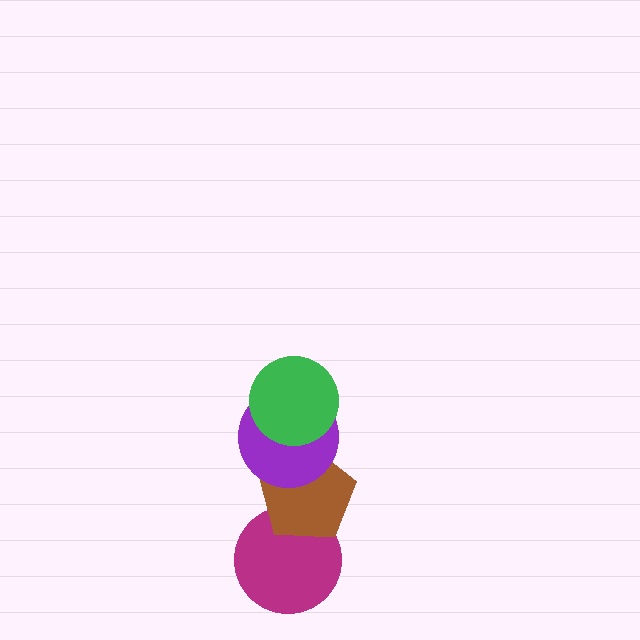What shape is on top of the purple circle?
The green circle is on top of the purple circle.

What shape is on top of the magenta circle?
The brown pentagon is on top of the magenta circle.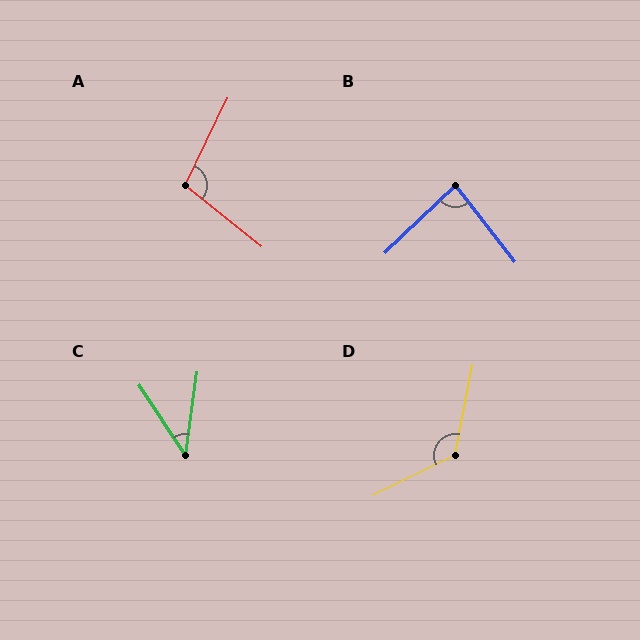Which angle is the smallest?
C, at approximately 41 degrees.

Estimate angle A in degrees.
Approximately 103 degrees.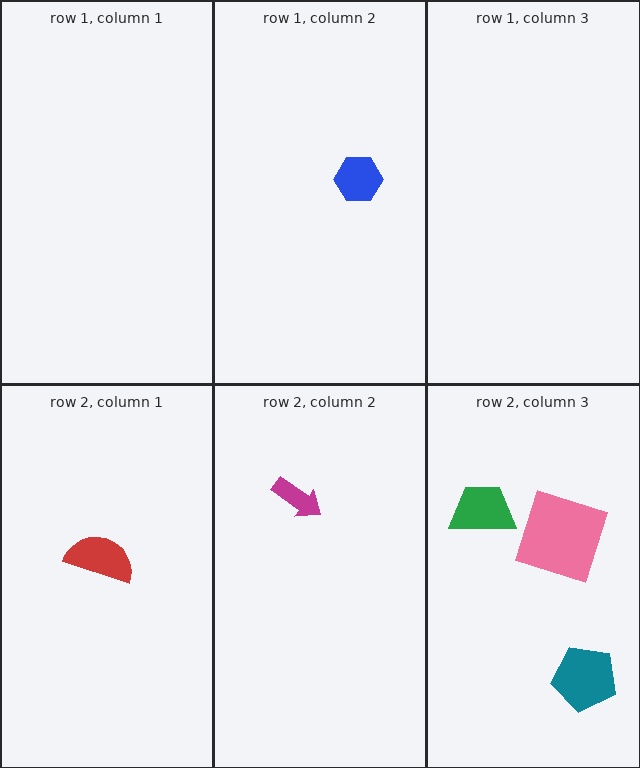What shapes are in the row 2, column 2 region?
The magenta arrow.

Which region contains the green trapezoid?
The row 2, column 3 region.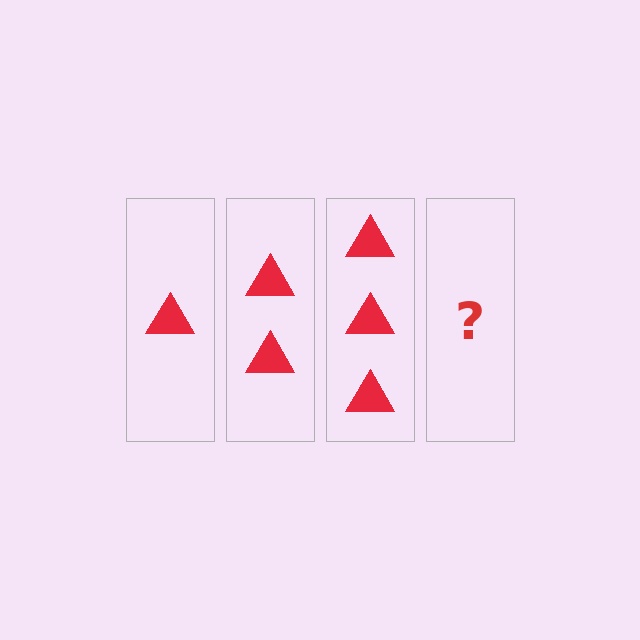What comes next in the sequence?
The next element should be 4 triangles.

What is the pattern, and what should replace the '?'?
The pattern is that each step adds one more triangle. The '?' should be 4 triangles.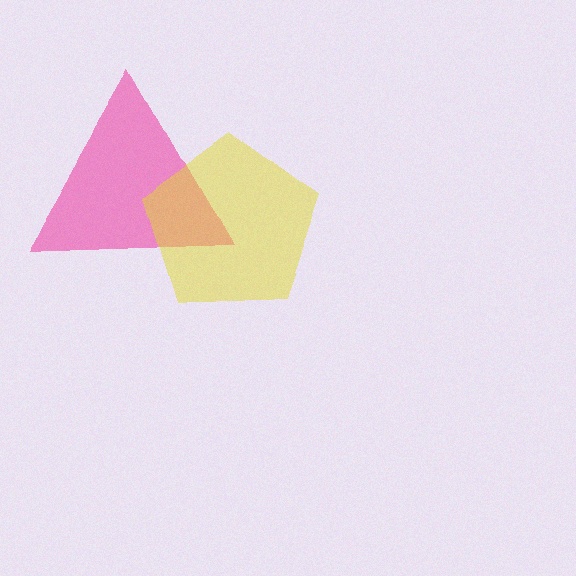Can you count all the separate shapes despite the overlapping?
Yes, there are 2 separate shapes.